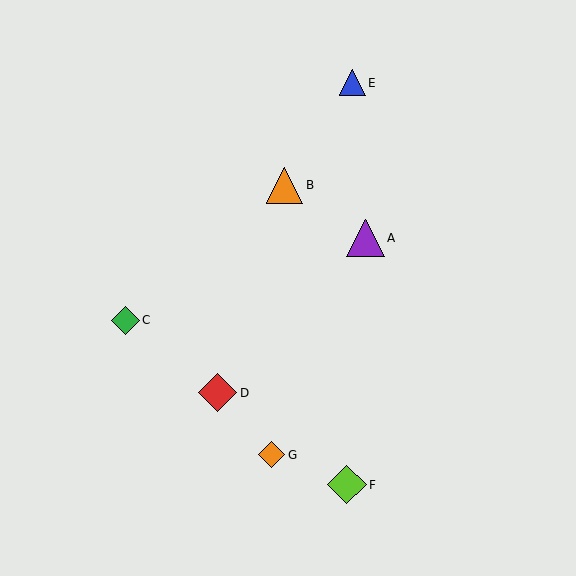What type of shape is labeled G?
Shape G is an orange diamond.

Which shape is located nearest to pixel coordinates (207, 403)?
The red diamond (labeled D) at (217, 393) is nearest to that location.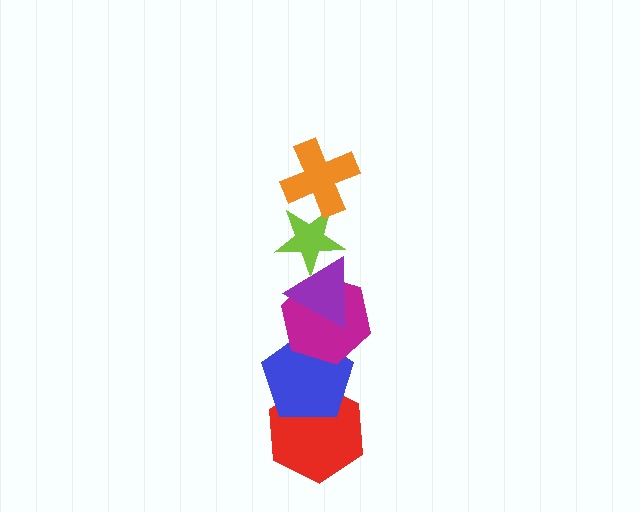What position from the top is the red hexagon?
The red hexagon is 6th from the top.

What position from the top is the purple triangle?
The purple triangle is 3rd from the top.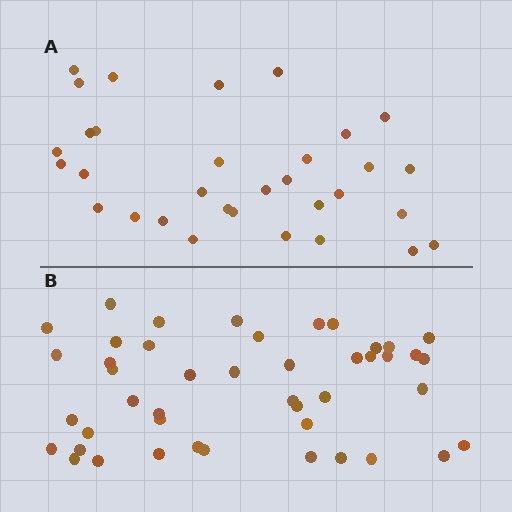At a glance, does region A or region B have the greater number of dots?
Region B (the bottom region) has more dots.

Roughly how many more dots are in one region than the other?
Region B has approximately 15 more dots than region A.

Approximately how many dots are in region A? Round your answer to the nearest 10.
About 30 dots. (The exact count is 32, which rounds to 30.)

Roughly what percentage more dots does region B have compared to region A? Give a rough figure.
About 40% more.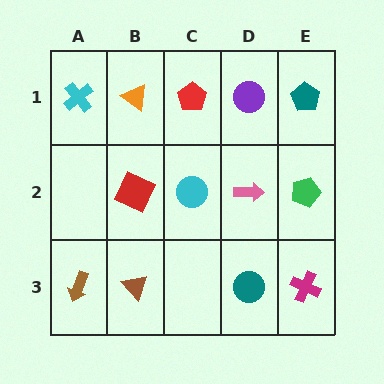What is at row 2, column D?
A pink arrow.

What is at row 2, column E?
A green pentagon.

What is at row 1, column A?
A cyan cross.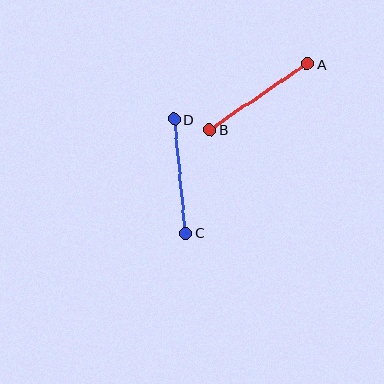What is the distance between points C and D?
The distance is approximately 115 pixels.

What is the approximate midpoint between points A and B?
The midpoint is at approximately (258, 97) pixels.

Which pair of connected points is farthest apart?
Points A and B are farthest apart.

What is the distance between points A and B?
The distance is approximately 118 pixels.